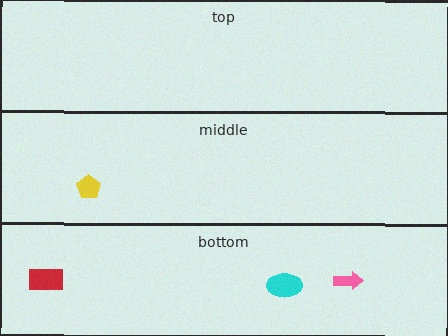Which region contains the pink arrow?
The bottom region.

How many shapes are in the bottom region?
3.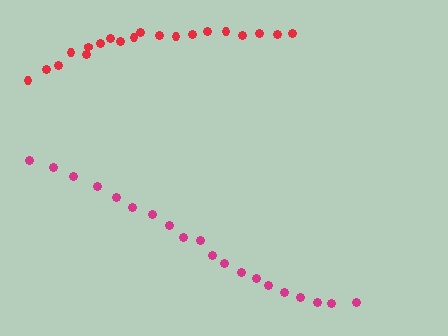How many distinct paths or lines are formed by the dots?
There are 2 distinct paths.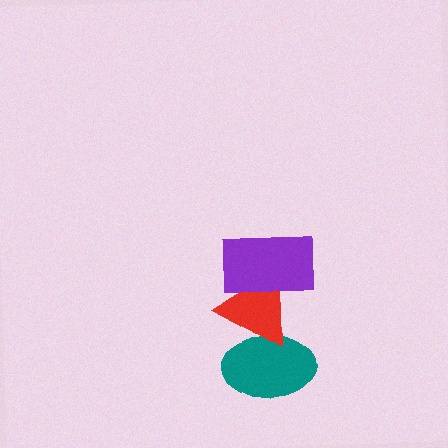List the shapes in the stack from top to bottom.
From top to bottom: the purple rectangle, the red triangle, the teal ellipse.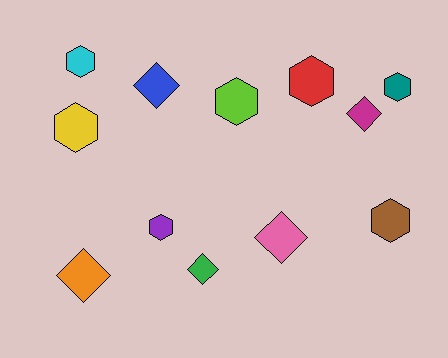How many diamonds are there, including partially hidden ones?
There are 5 diamonds.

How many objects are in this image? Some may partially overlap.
There are 12 objects.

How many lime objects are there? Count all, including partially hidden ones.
There is 1 lime object.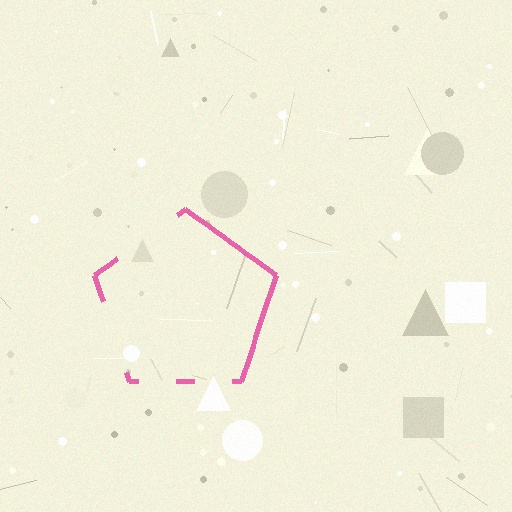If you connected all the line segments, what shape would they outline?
They would outline a pentagon.